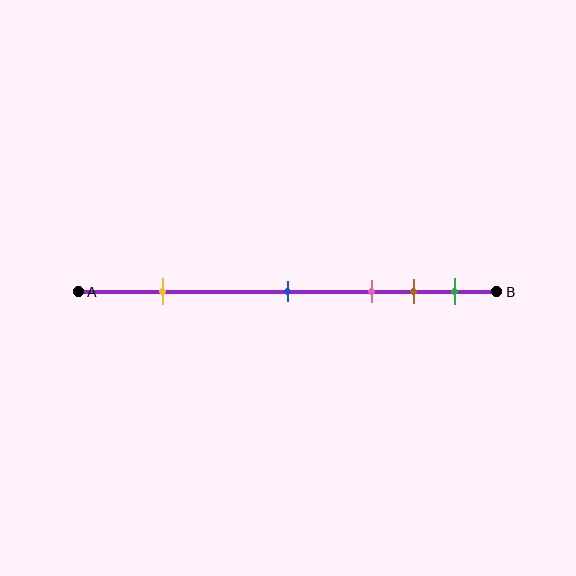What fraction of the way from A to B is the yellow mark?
The yellow mark is approximately 20% (0.2) of the way from A to B.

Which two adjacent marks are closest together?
The brown and green marks are the closest adjacent pair.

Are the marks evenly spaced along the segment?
No, the marks are not evenly spaced.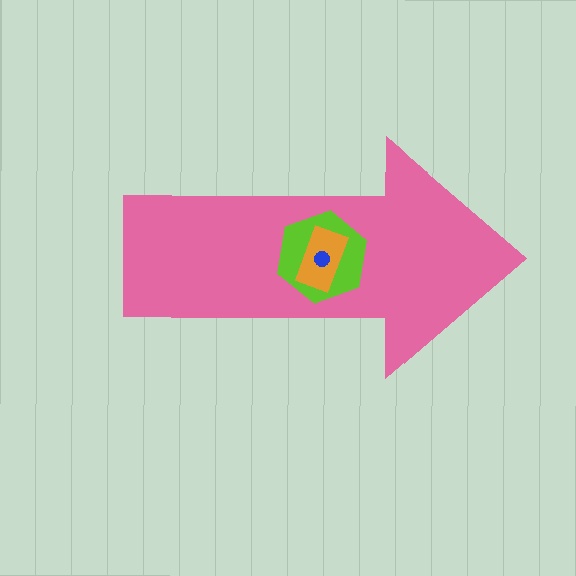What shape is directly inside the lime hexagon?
The orange rectangle.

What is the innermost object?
The blue circle.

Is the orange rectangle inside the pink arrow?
Yes.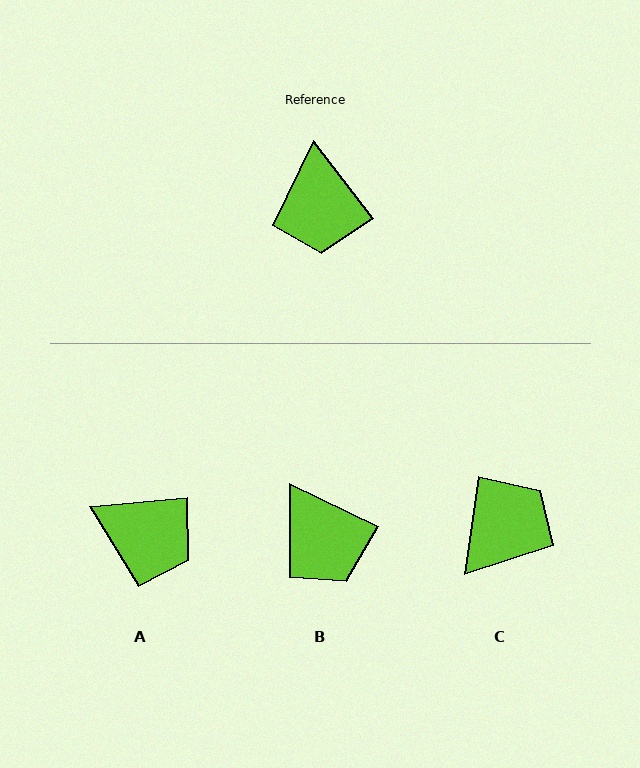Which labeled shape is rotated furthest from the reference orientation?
C, about 134 degrees away.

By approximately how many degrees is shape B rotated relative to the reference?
Approximately 26 degrees counter-clockwise.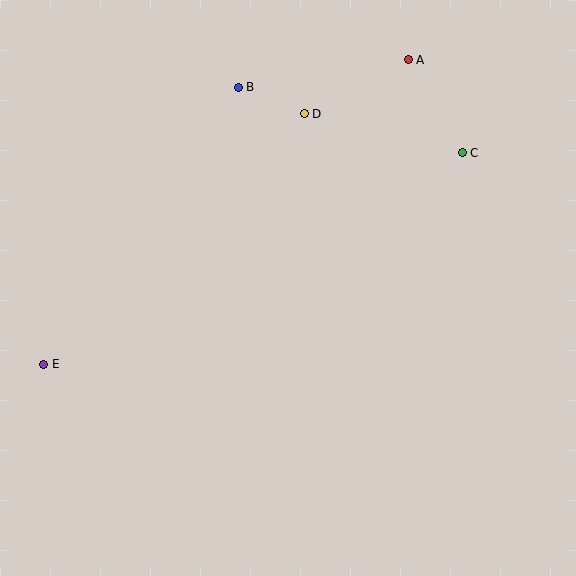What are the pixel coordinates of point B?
Point B is at (238, 87).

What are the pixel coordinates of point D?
Point D is at (304, 114).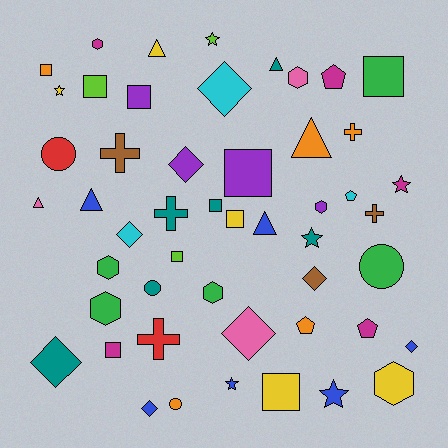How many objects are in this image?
There are 50 objects.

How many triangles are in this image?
There are 6 triangles.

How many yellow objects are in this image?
There are 5 yellow objects.